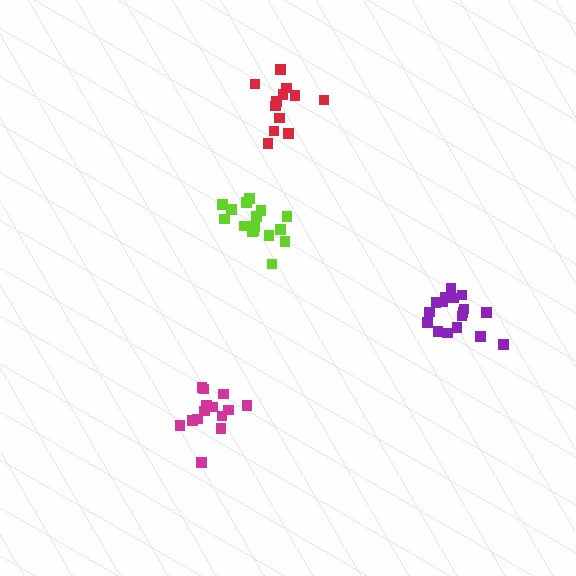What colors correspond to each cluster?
The clusters are colored: lime, purple, red, magenta.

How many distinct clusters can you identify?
There are 4 distinct clusters.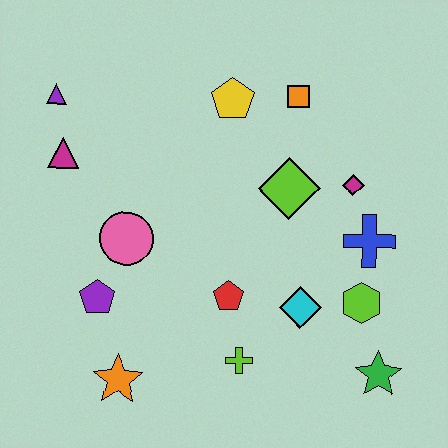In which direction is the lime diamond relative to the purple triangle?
The lime diamond is to the right of the purple triangle.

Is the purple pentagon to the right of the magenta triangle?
Yes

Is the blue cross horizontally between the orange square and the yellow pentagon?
No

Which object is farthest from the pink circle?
The green star is farthest from the pink circle.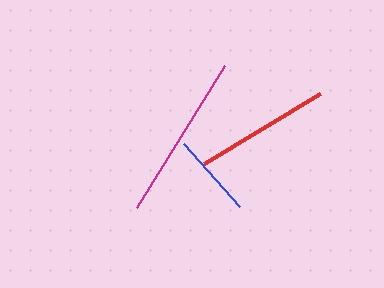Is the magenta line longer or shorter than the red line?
The magenta line is longer than the red line.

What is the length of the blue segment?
The blue segment is approximately 84 pixels long.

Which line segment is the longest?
The magenta line is the longest at approximately 167 pixels.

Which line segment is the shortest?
The blue line is the shortest at approximately 84 pixels.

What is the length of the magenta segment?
The magenta segment is approximately 167 pixels long.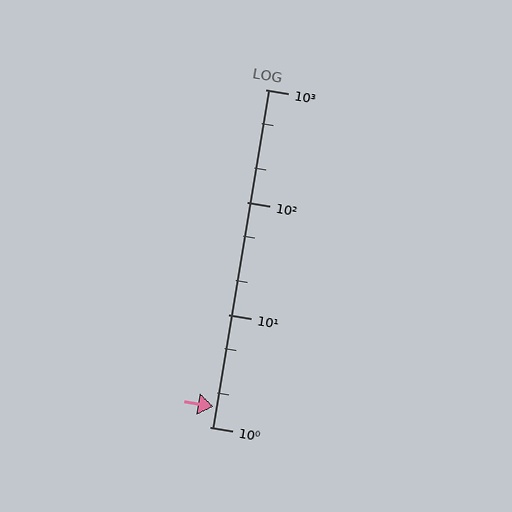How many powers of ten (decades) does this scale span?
The scale spans 3 decades, from 1 to 1000.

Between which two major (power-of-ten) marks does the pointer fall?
The pointer is between 1 and 10.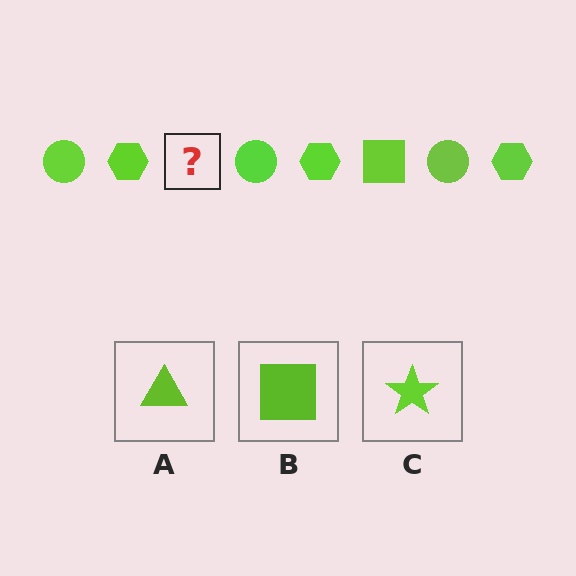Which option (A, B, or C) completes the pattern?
B.